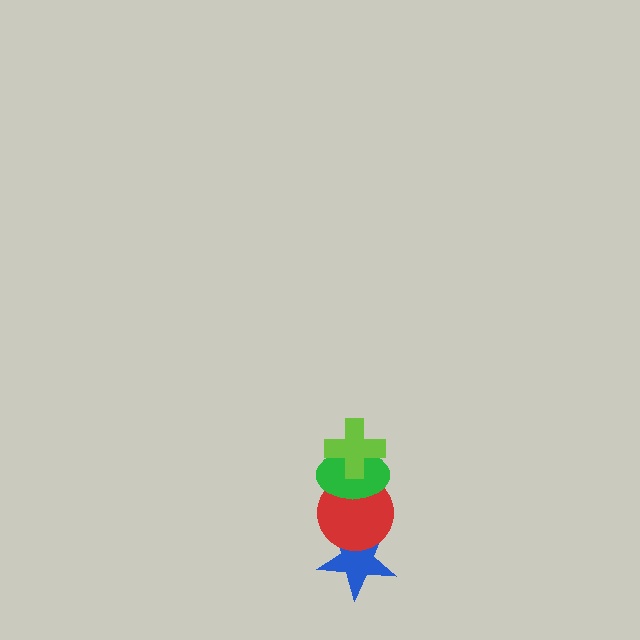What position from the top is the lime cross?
The lime cross is 1st from the top.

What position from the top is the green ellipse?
The green ellipse is 2nd from the top.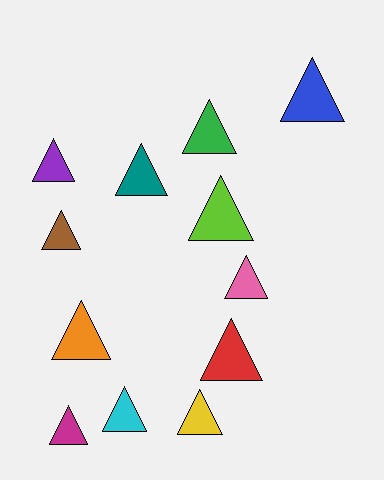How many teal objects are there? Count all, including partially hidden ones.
There is 1 teal object.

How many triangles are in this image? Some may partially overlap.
There are 12 triangles.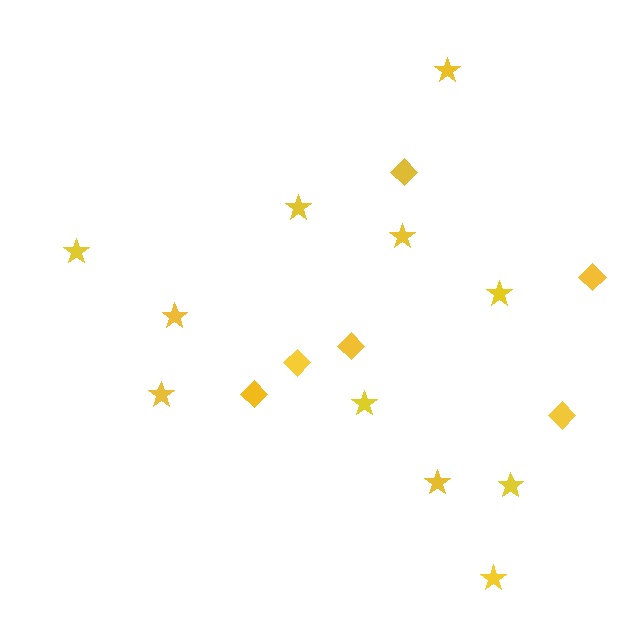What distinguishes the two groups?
There are 2 groups: one group of stars (11) and one group of diamonds (6).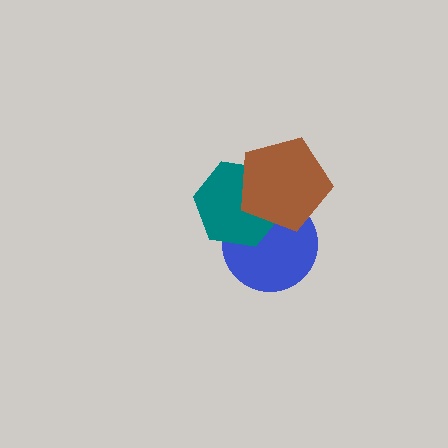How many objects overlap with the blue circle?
2 objects overlap with the blue circle.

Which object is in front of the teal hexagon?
The brown pentagon is in front of the teal hexagon.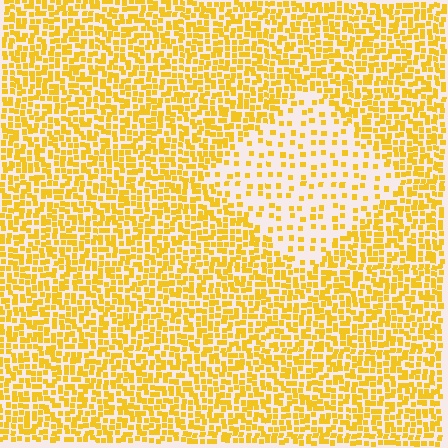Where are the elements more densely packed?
The elements are more densely packed outside the diamond boundary.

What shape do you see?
I see a diamond.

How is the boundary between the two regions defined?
The boundary is defined by a change in element density (approximately 2.6x ratio). All elements are the same color, size, and shape.